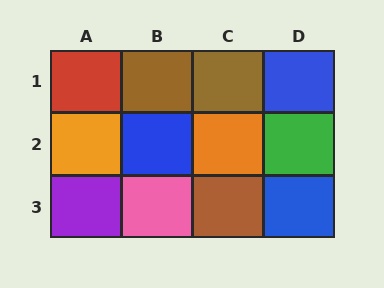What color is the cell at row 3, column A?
Purple.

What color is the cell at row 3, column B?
Pink.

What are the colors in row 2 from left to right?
Orange, blue, orange, green.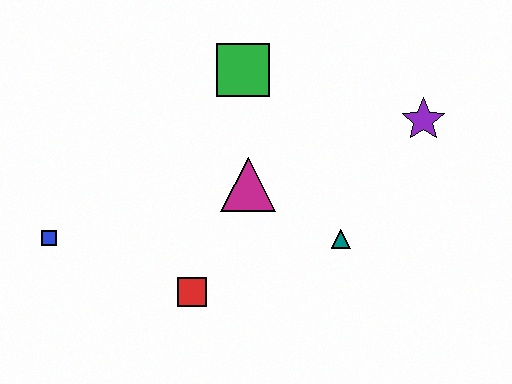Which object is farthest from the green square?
The blue square is farthest from the green square.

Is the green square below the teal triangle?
No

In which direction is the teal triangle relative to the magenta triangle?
The teal triangle is to the right of the magenta triangle.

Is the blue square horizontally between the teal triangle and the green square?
No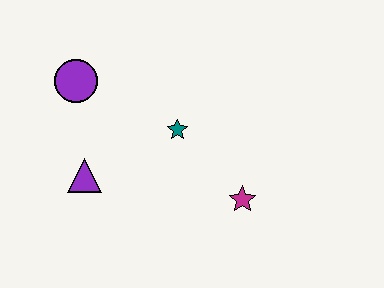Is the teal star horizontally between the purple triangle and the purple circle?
No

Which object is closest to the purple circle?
The purple triangle is closest to the purple circle.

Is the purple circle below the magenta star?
No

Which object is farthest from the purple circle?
The magenta star is farthest from the purple circle.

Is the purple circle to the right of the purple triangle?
No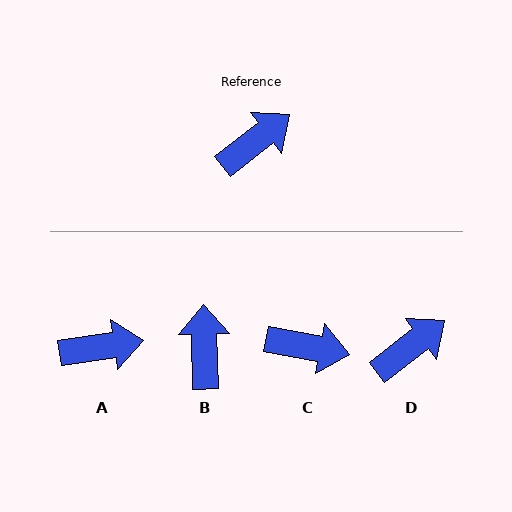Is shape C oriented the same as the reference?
No, it is off by about 48 degrees.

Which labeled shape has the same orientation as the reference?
D.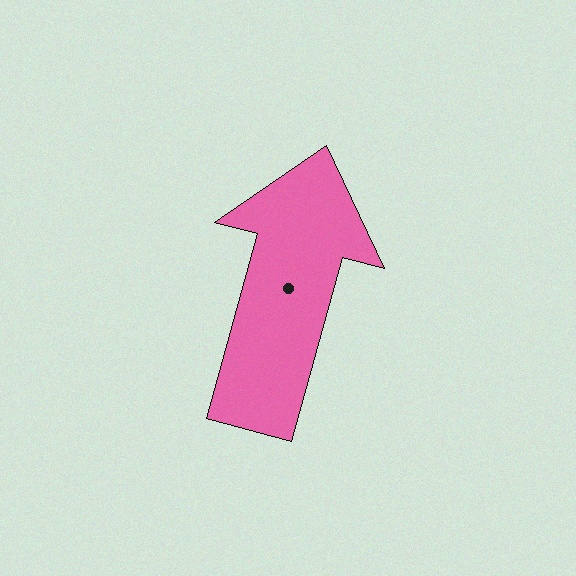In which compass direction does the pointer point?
North.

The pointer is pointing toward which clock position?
Roughly 1 o'clock.